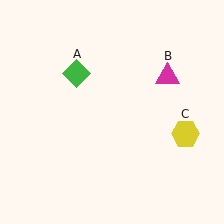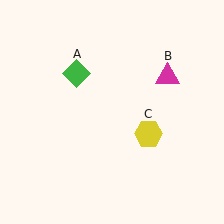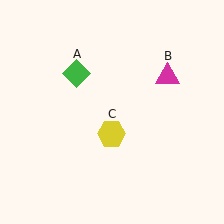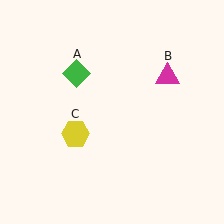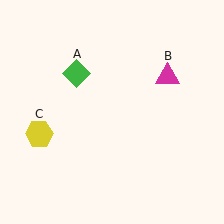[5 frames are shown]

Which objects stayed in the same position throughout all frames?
Green diamond (object A) and magenta triangle (object B) remained stationary.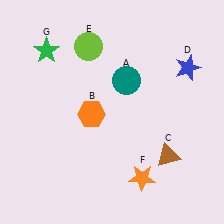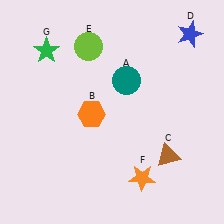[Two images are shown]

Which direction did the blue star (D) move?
The blue star (D) moved up.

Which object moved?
The blue star (D) moved up.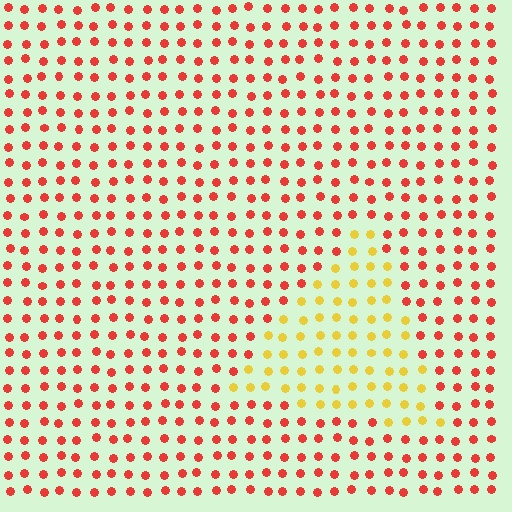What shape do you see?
I see a triangle.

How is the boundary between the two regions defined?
The boundary is defined purely by a slight shift in hue (about 50 degrees). Spacing, size, and orientation are identical on both sides.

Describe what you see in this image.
The image is filled with small red elements in a uniform arrangement. A triangle-shaped region is visible where the elements are tinted to a slightly different hue, forming a subtle color boundary.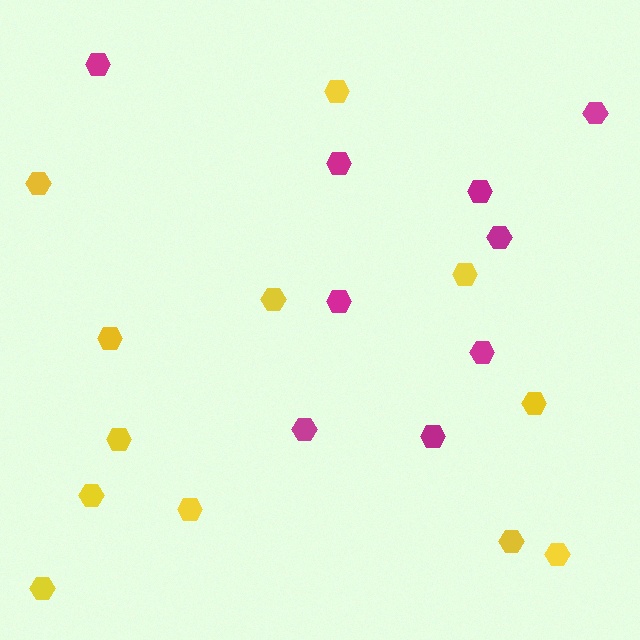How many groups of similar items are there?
There are 2 groups: one group of magenta hexagons (9) and one group of yellow hexagons (12).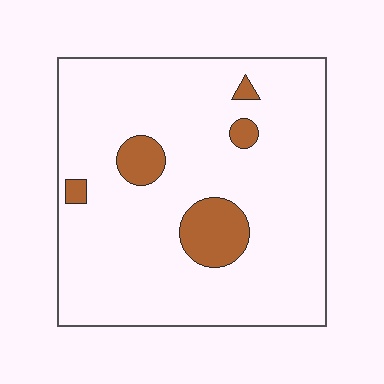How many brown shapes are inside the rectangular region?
5.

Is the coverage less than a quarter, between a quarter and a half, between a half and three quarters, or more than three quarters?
Less than a quarter.